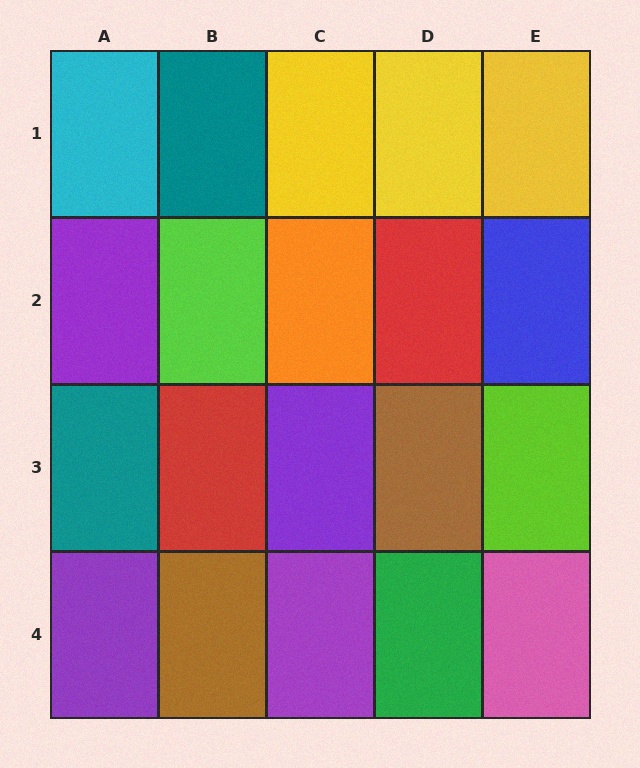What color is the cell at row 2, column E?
Blue.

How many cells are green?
1 cell is green.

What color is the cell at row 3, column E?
Lime.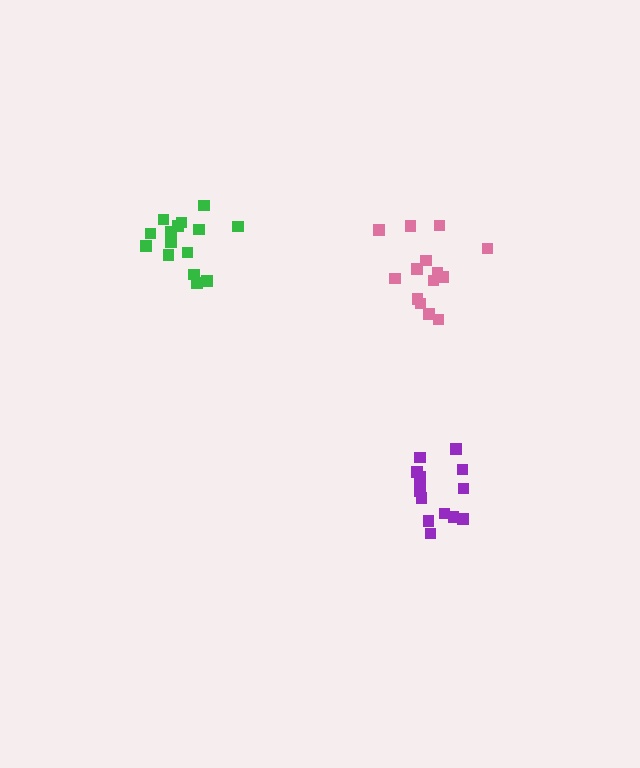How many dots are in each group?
Group 1: 15 dots, Group 2: 14 dots, Group 3: 14 dots (43 total).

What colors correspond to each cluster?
The clusters are colored: green, pink, purple.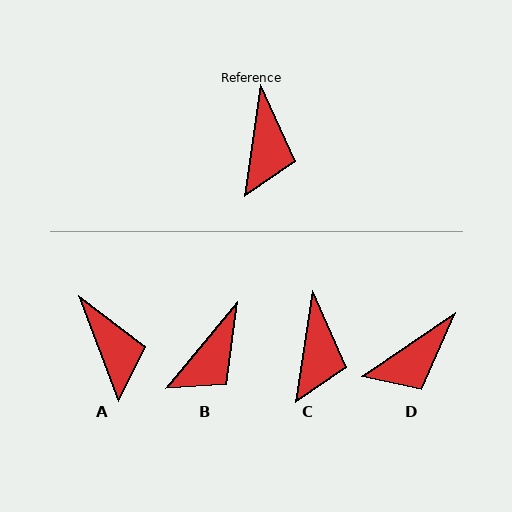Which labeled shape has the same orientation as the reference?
C.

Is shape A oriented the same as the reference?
No, it is off by about 29 degrees.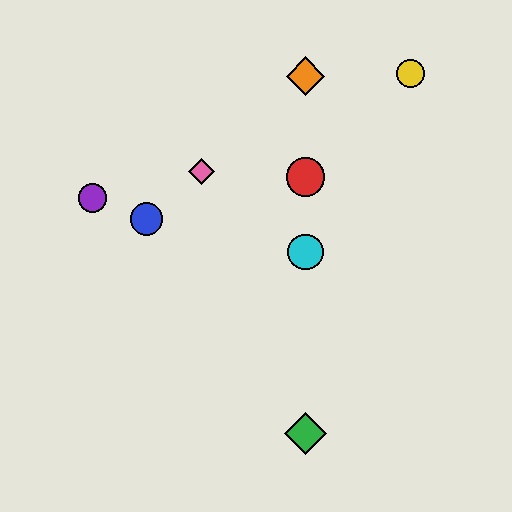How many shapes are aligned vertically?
4 shapes (the red circle, the green diamond, the orange diamond, the cyan circle) are aligned vertically.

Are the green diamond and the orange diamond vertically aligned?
Yes, both are at x≈305.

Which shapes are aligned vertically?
The red circle, the green diamond, the orange diamond, the cyan circle are aligned vertically.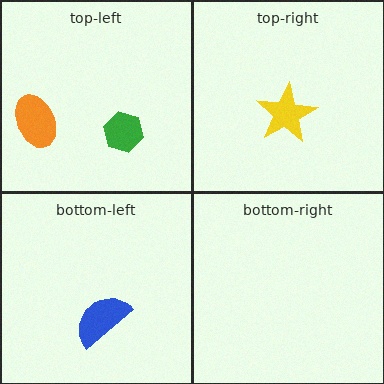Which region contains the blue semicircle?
The bottom-left region.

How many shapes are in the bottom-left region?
1.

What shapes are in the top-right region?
The yellow star.